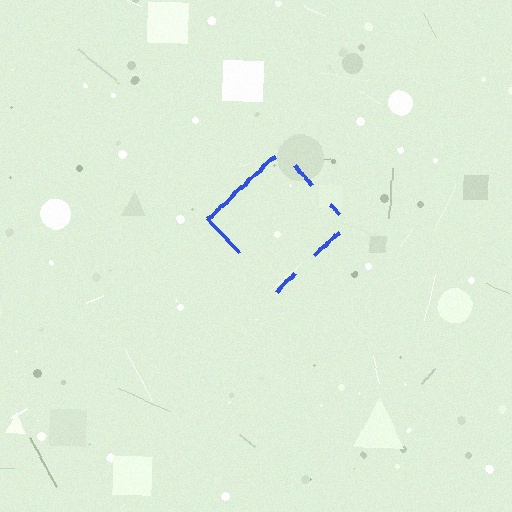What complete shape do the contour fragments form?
The contour fragments form a diamond.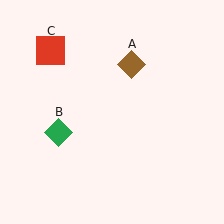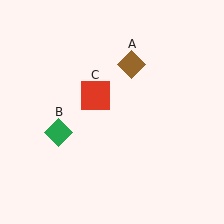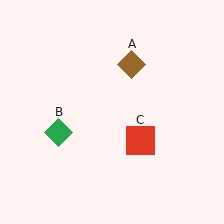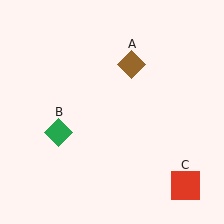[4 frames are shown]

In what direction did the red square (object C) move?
The red square (object C) moved down and to the right.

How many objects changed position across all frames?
1 object changed position: red square (object C).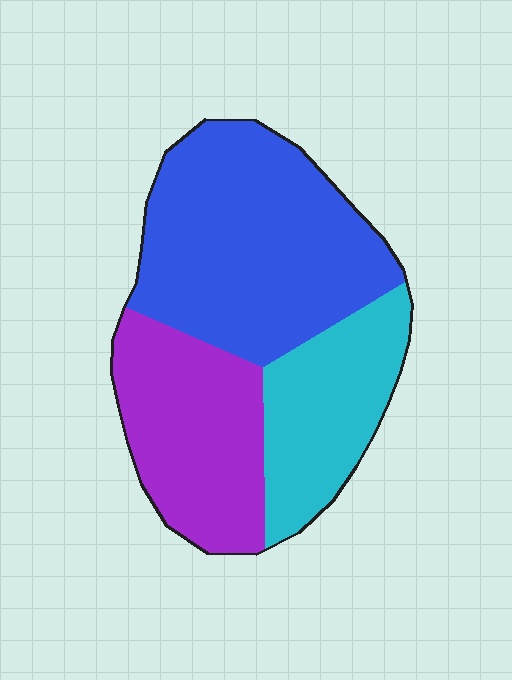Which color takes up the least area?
Cyan, at roughly 25%.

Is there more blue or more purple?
Blue.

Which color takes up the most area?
Blue, at roughly 45%.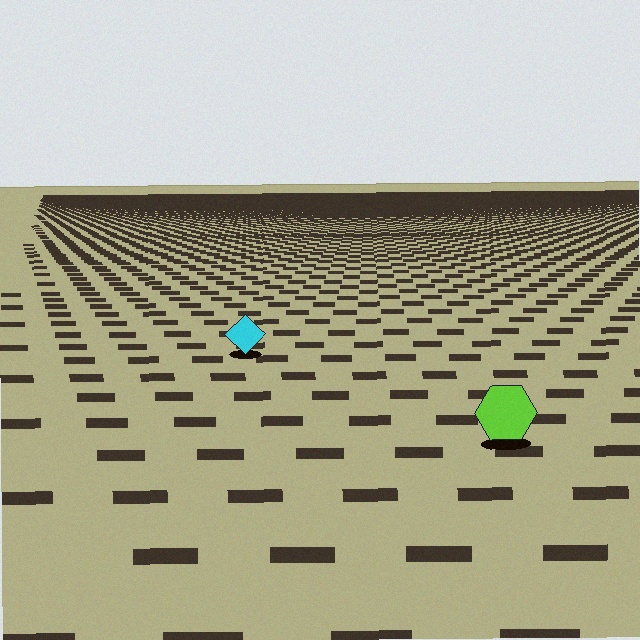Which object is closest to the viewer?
The lime hexagon is closest. The texture marks near it are larger and more spread out.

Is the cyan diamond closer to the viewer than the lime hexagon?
No. The lime hexagon is closer — you can tell from the texture gradient: the ground texture is coarser near it.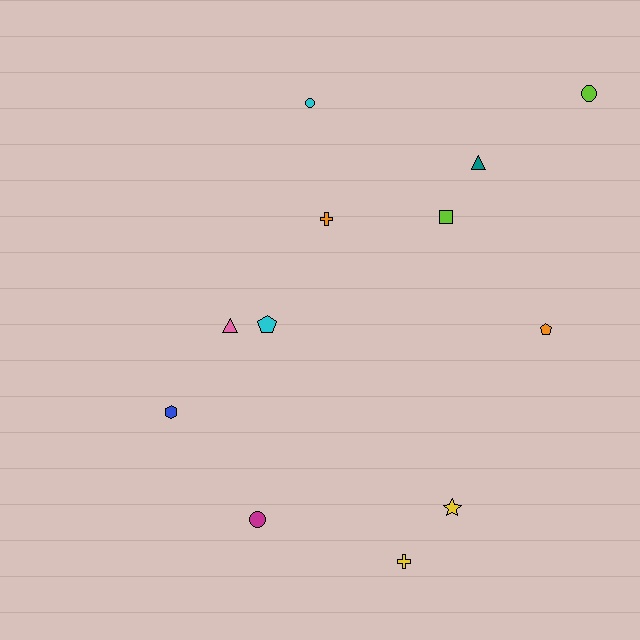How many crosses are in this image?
There are 2 crosses.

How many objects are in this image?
There are 12 objects.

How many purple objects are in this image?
There are no purple objects.